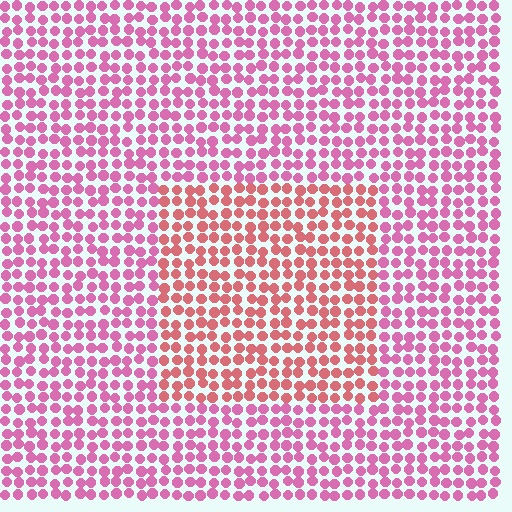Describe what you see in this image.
The image is filled with small pink elements in a uniform arrangement. A rectangle-shaped region is visible where the elements are tinted to a slightly different hue, forming a subtle color boundary.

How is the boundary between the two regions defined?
The boundary is defined purely by a slight shift in hue (about 32 degrees). Spacing, size, and orientation are identical on both sides.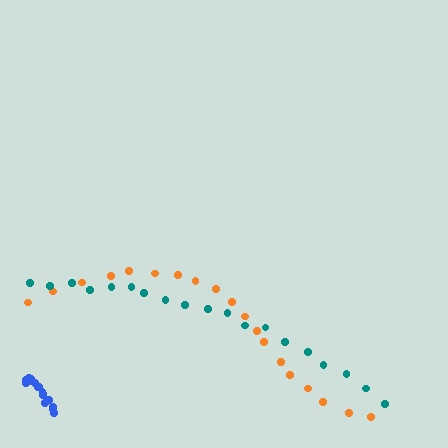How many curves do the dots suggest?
There are 3 distinct paths.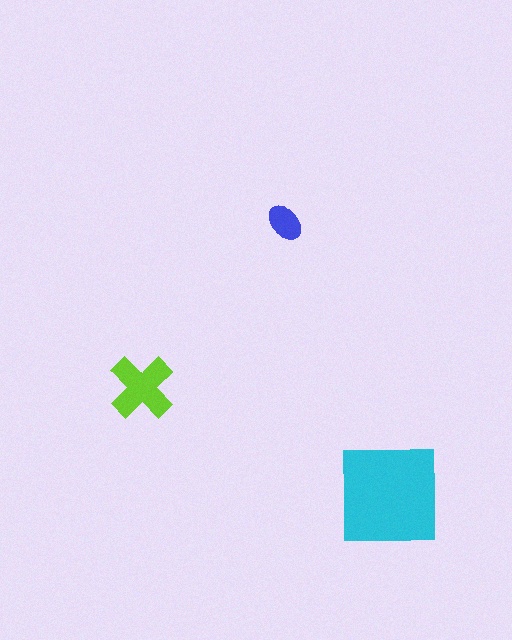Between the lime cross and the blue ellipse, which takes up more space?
The lime cross.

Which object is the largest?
The cyan square.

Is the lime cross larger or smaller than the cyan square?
Smaller.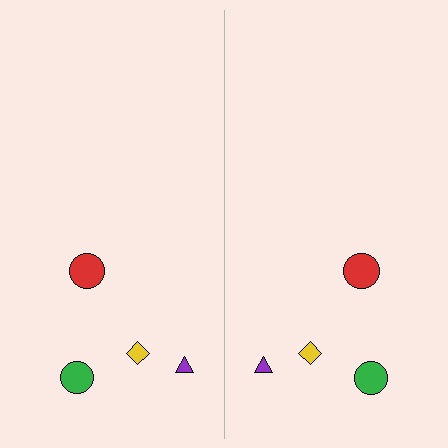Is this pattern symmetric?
Yes, this pattern has bilateral (reflection) symmetry.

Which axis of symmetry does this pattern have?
The pattern has a vertical axis of symmetry running through the center of the image.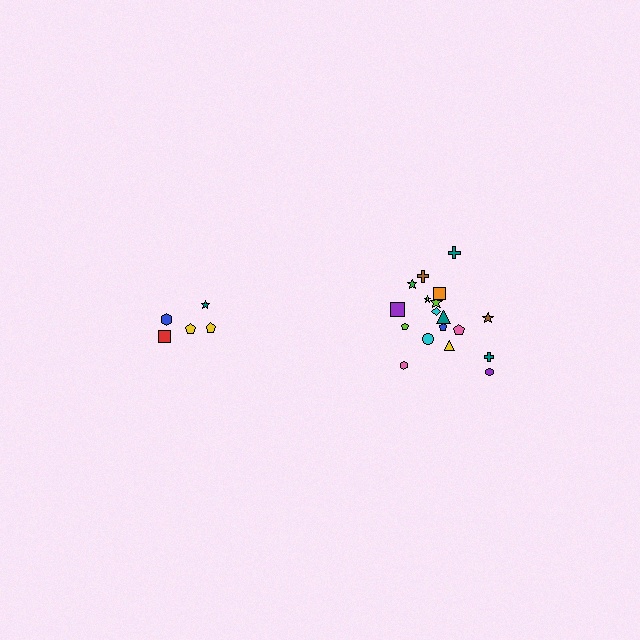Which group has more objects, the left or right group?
The right group.